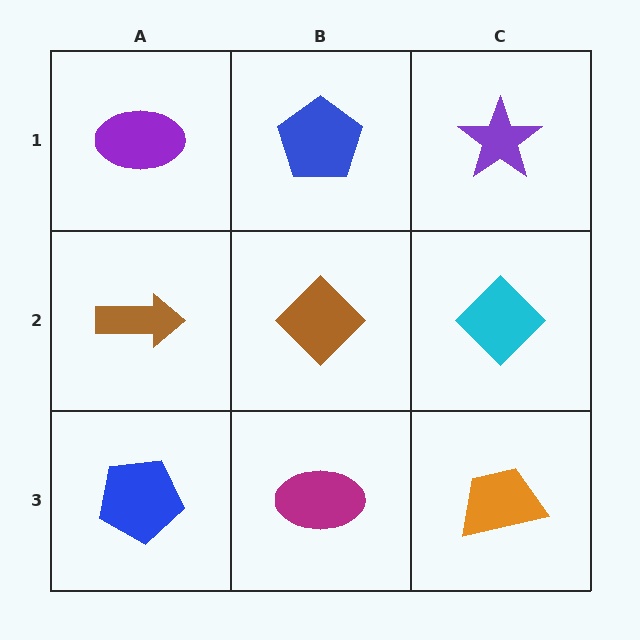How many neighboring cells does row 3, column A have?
2.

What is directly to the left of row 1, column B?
A purple ellipse.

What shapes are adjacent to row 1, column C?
A cyan diamond (row 2, column C), a blue pentagon (row 1, column B).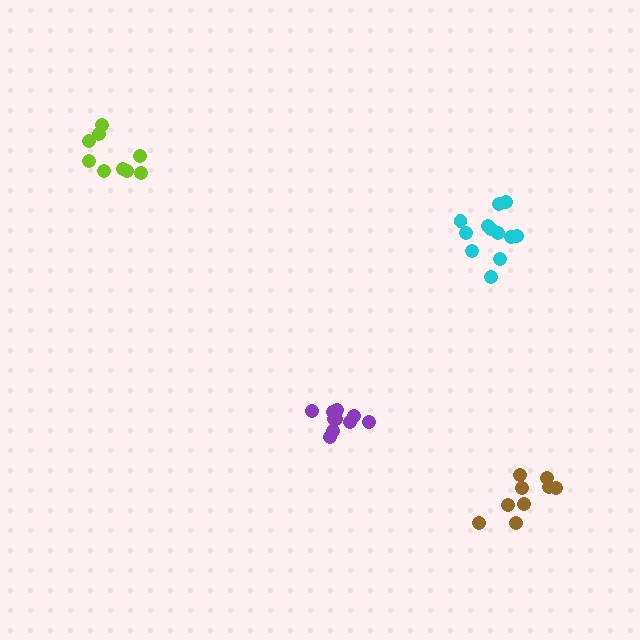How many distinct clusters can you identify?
There are 4 distinct clusters.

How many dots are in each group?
Group 1: 10 dots, Group 2: 9 dots, Group 3: 9 dots, Group 4: 12 dots (40 total).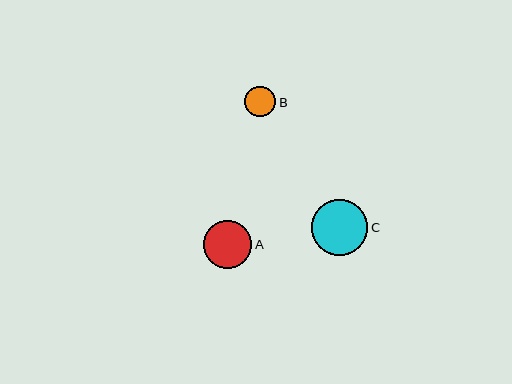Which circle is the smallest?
Circle B is the smallest with a size of approximately 31 pixels.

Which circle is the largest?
Circle C is the largest with a size of approximately 57 pixels.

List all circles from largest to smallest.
From largest to smallest: C, A, B.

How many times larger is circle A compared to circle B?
Circle A is approximately 1.6 times the size of circle B.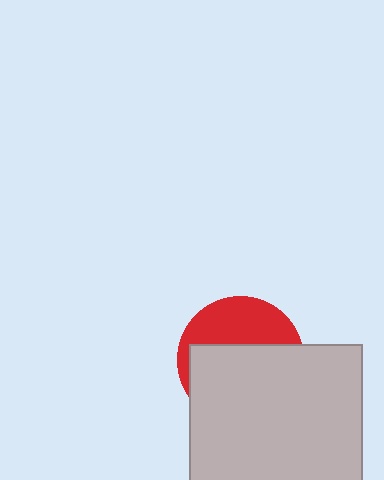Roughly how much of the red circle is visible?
A small part of it is visible (roughly 38%).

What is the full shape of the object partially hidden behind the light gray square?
The partially hidden object is a red circle.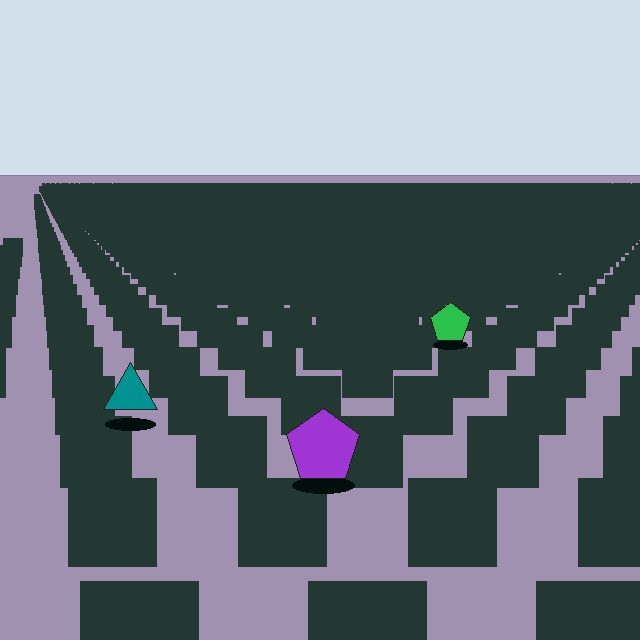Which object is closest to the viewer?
The purple pentagon is closest. The texture marks near it are larger and more spread out.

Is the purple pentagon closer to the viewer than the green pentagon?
Yes. The purple pentagon is closer — you can tell from the texture gradient: the ground texture is coarser near it.